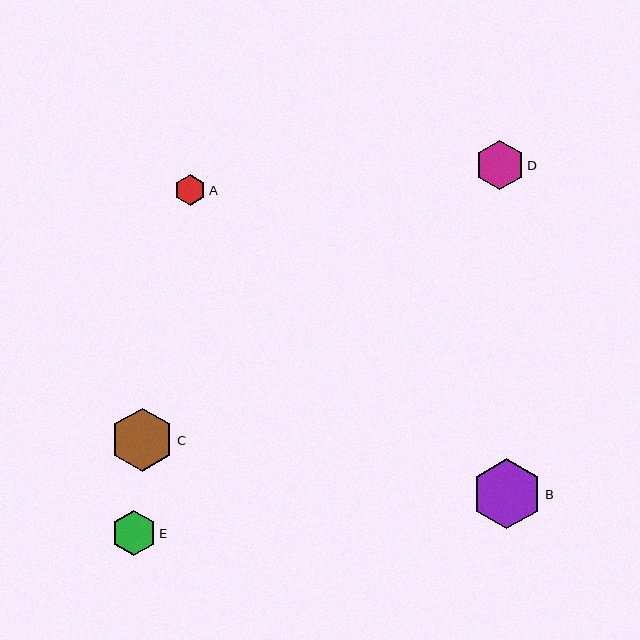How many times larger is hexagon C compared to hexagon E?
Hexagon C is approximately 1.4 times the size of hexagon E.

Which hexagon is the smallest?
Hexagon A is the smallest with a size of approximately 31 pixels.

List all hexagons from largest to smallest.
From largest to smallest: B, C, D, E, A.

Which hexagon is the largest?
Hexagon B is the largest with a size of approximately 70 pixels.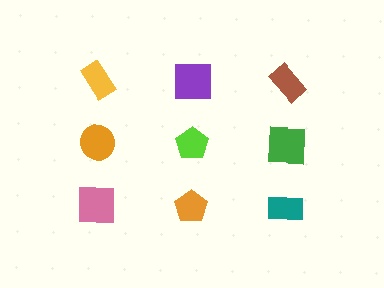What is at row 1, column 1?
A yellow rectangle.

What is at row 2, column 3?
A green square.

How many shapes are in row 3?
3 shapes.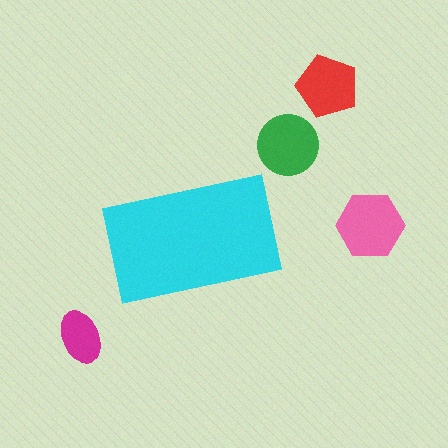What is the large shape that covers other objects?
A cyan rectangle.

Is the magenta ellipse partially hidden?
No, the magenta ellipse is fully visible.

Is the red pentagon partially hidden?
No, the red pentagon is fully visible.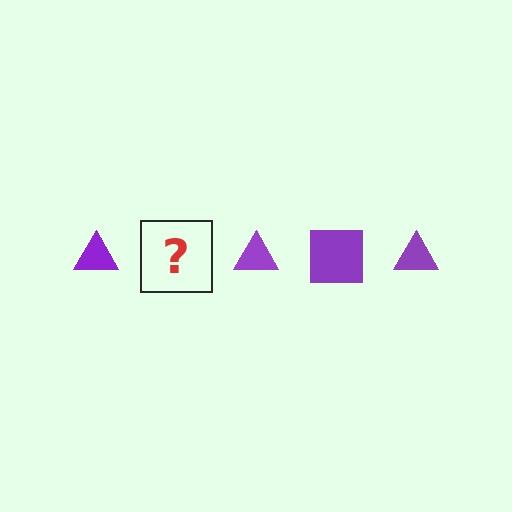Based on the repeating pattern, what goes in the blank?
The blank should be a purple square.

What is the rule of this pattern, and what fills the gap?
The rule is that the pattern cycles through triangle, square shapes in purple. The gap should be filled with a purple square.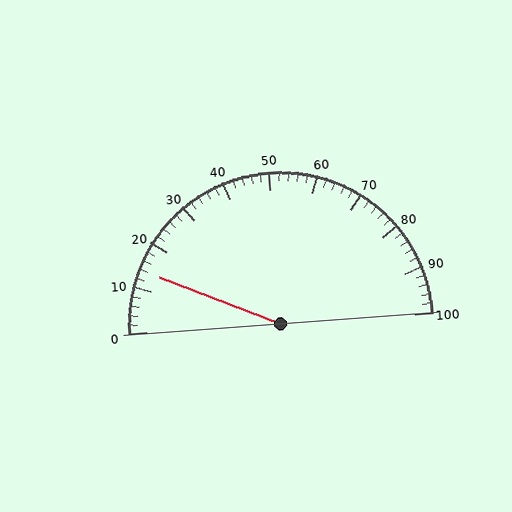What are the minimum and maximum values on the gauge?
The gauge ranges from 0 to 100.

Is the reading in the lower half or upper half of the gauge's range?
The reading is in the lower half of the range (0 to 100).